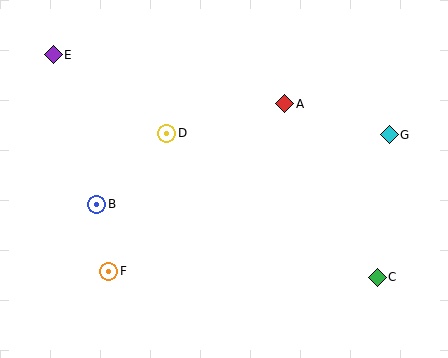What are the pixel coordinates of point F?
Point F is at (109, 271).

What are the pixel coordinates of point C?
Point C is at (377, 277).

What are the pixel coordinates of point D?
Point D is at (167, 133).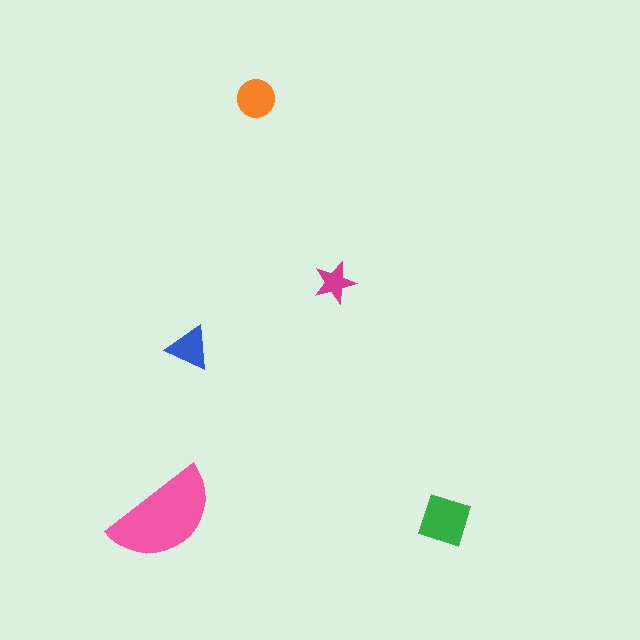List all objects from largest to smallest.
The pink semicircle, the green square, the orange circle, the blue triangle, the magenta star.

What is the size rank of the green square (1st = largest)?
2nd.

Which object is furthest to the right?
The green square is rightmost.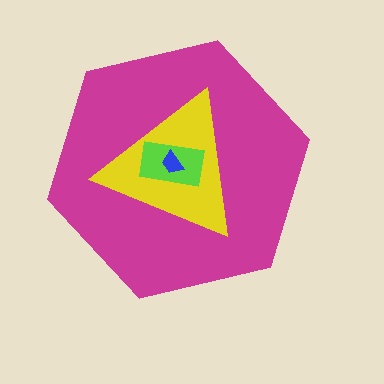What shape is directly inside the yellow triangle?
The lime rectangle.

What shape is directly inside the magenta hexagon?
The yellow triangle.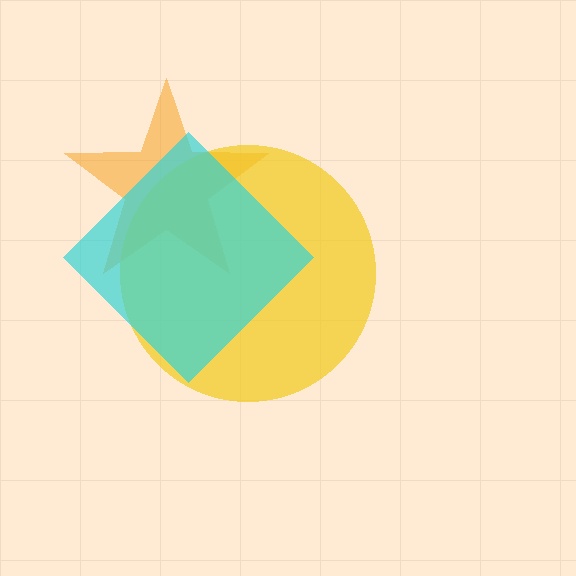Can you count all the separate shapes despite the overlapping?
Yes, there are 3 separate shapes.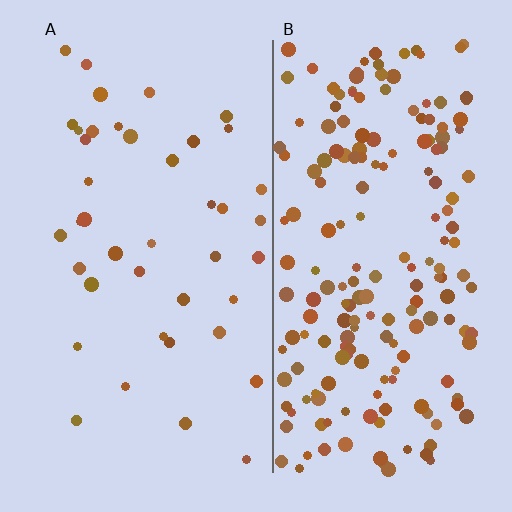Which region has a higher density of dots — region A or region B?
B (the right).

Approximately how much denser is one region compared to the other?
Approximately 4.6× — region B over region A.